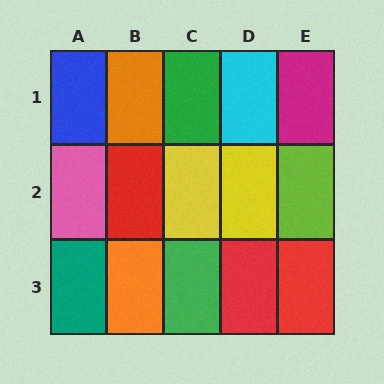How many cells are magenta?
1 cell is magenta.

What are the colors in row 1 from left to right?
Blue, orange, green, cyan, magenta.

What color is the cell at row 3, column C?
Green.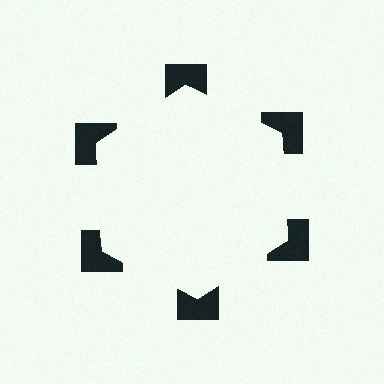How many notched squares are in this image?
There are 6 — one at each vertex of the illusory hexagon.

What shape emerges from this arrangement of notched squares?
An illusory hexagon — its edges are inferred from the aligned wedge cuts in the notched squares, not physically drawn.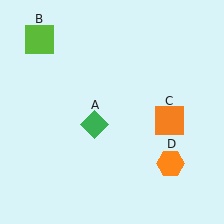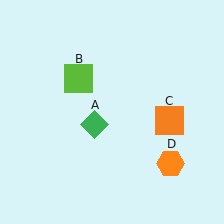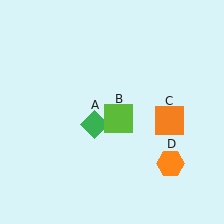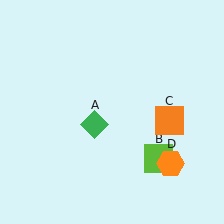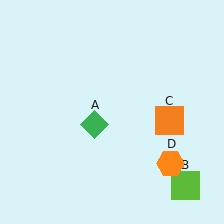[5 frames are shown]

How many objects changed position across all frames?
1 object changed position: lime square (object B).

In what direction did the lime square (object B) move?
The lime square (object B) moved down and to the right.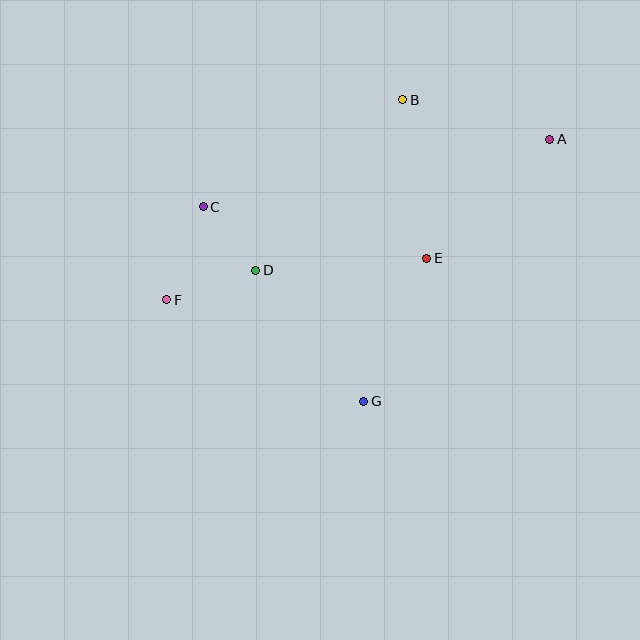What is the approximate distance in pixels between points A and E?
The distance between A and E is approximately 171 pixels.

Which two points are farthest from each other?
Points A and F are farthest from each other.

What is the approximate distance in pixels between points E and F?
The distance between E and F is approximately 264 pixels.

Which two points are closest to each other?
Points C and D are closest to each other.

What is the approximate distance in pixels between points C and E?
The distance between C and E is approximately 230 pixels.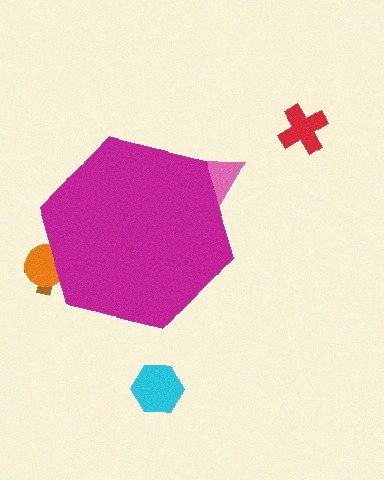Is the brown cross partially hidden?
Yes, the brown cross is partially hidden behind the magenta hexagon.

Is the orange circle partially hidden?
Yes, the orange circle is partially hidden behind the magenta hexagon.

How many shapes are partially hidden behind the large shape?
3 shapes are partially hidden.